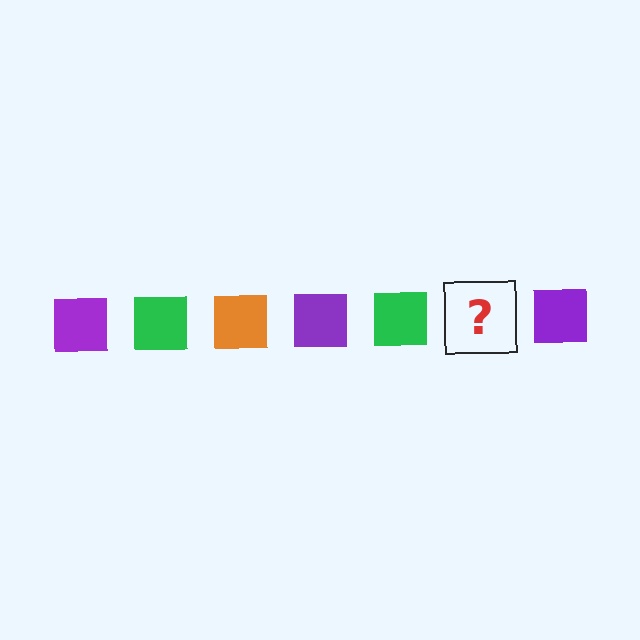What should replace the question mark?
The question mark should be replaced with an orange square.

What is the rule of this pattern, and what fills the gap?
The rule is that the pattern cycles through purple, green, orange squares. The gap should be filled with an orange square.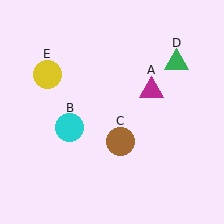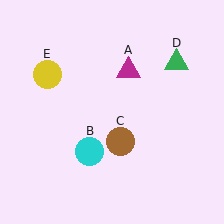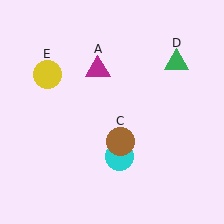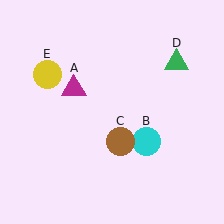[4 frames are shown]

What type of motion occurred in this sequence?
The magenta triangle (object A), cyan circle (object B) rotated counterclockwise around the center of the scene.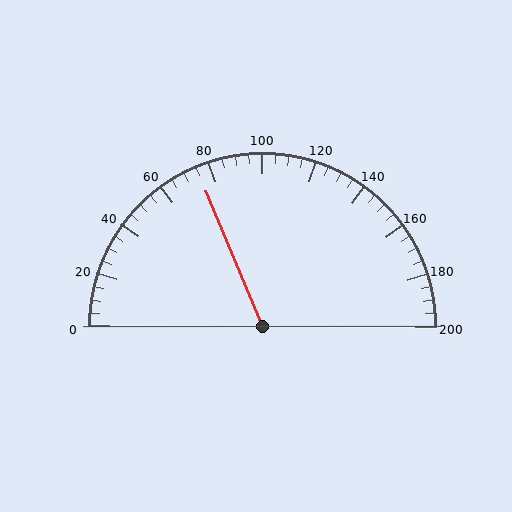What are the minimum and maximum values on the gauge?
The gauge ranges from 0 to 200.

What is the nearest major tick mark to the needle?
The nearest major tick mark is 80.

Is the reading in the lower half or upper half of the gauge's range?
The reading is in the lower half of the range (0 to 200).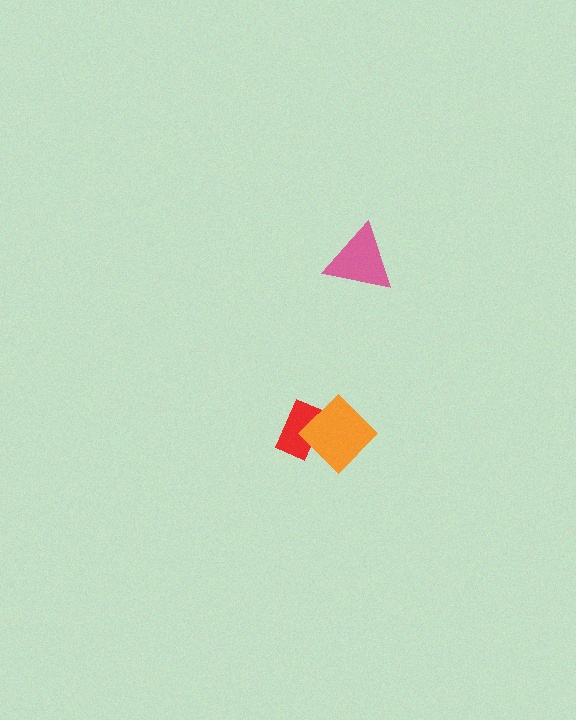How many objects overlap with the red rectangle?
1 object overlaps with the red rectangle.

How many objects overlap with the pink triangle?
0 objects overlap with the pink triangle.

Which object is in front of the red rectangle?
The orange diamond is in front of the red rectangle.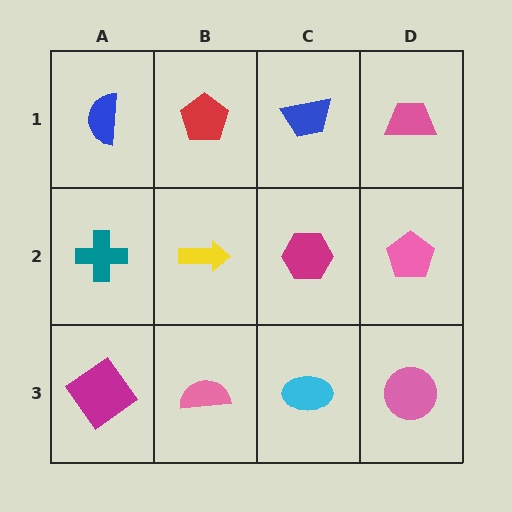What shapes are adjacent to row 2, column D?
A pink trapezoid (row 1, column D), a pink circle (row 3, column D), a magenta hexagon (row 2, column C).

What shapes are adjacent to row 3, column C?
A magenta hexagon (row 2, column C), a pink semicircle (row 3, column B), a pink circle (row 3, column D).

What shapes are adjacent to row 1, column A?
A teal cross (row 2, column A), a red pentagon (row 1, column B).